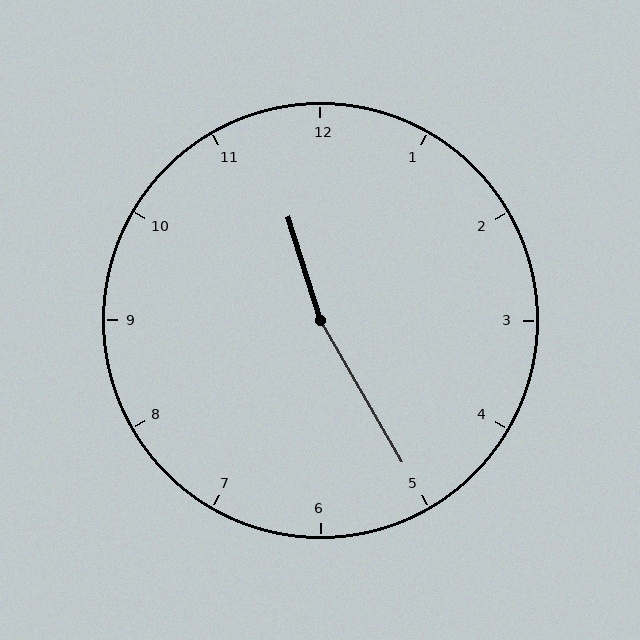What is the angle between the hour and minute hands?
Approximately 168 degrees.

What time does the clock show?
11:25.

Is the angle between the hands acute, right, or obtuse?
It is obtuse.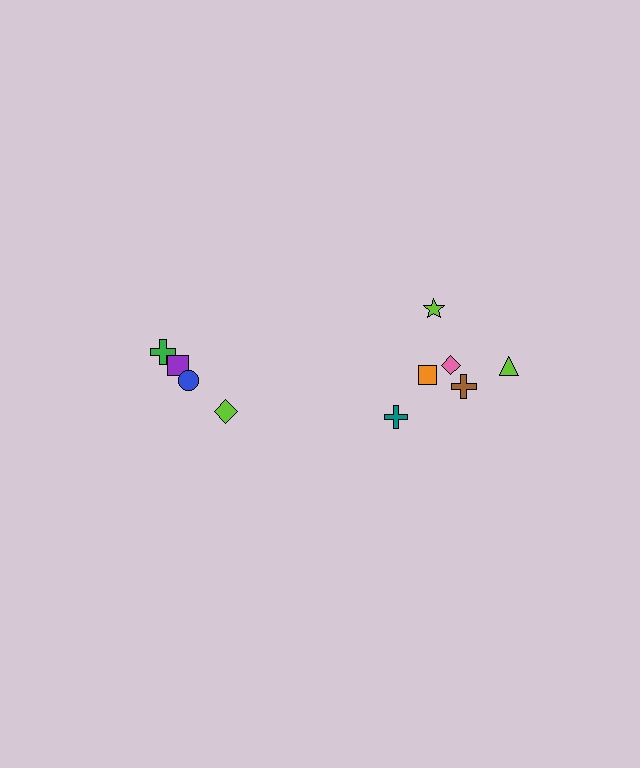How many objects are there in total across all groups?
There are 10 objects.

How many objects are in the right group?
There are 6 objects.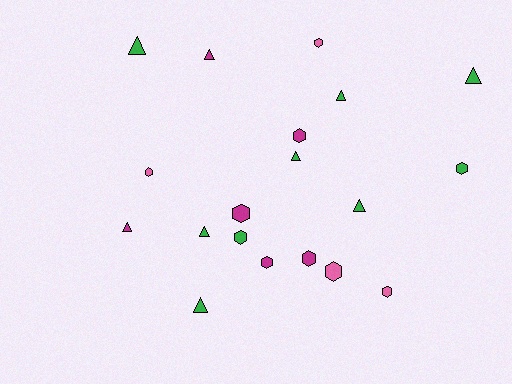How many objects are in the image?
There are 19 objects.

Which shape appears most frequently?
Hexagon, with 10 objects.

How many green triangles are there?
There are 7 green triangles.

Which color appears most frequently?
Green, with 9 objects.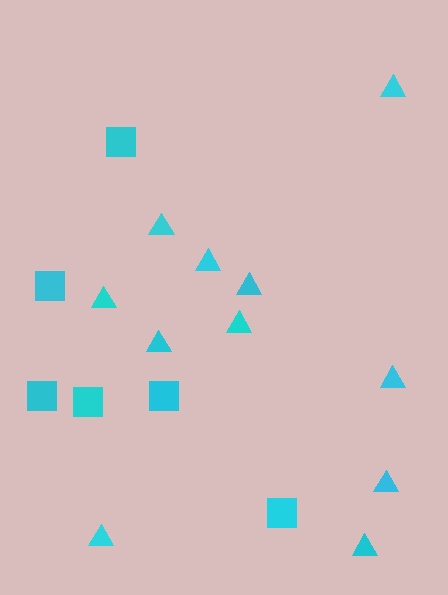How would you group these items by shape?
There are 2 groups: one group of squares (6) and one group of triangles (11).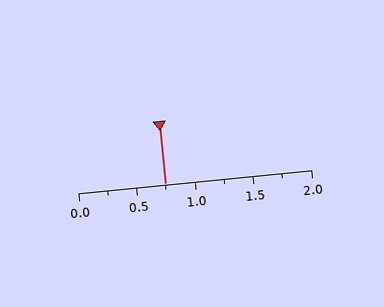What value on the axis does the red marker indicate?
The marker indicates approximately 0.75.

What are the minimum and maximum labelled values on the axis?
The axis runs from 0.0 to 2.0.